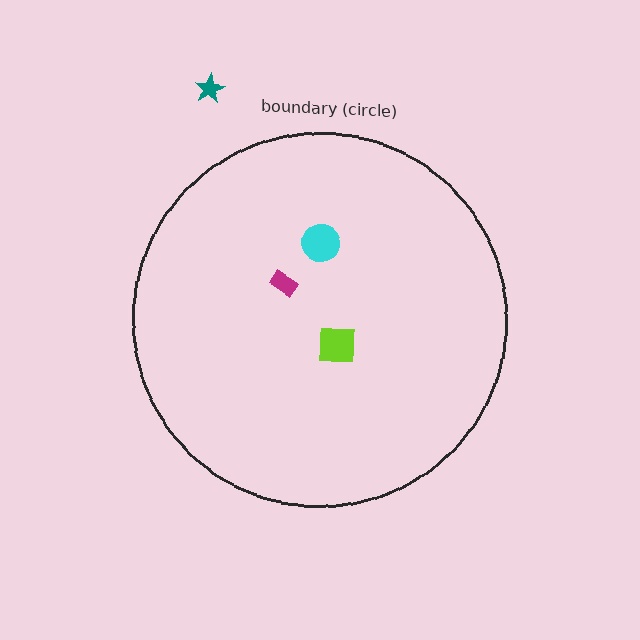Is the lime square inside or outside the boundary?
Inside.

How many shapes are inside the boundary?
3 inside, 1 outside.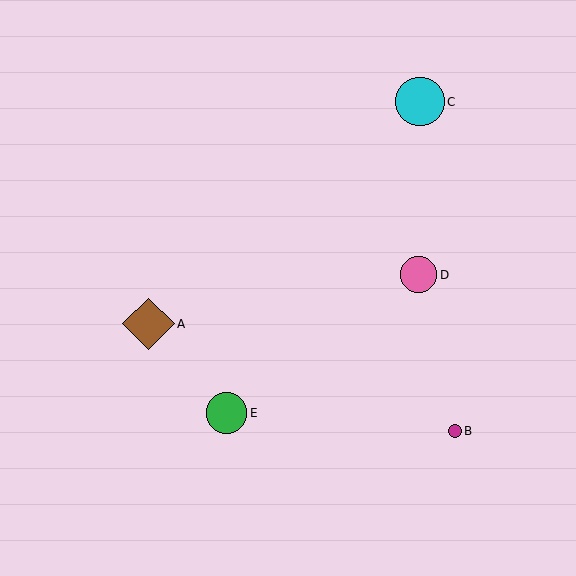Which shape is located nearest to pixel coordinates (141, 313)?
The brown diamond (labeled A) at (148, 324) is nearest to that location.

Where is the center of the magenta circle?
The center of the magenta circle is at (455, 431).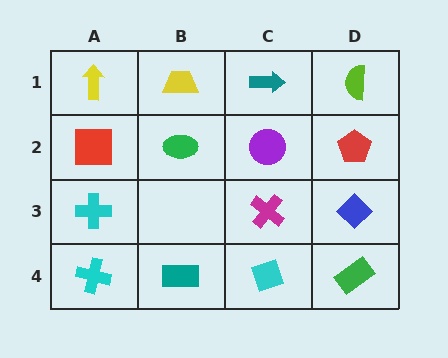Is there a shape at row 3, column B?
No, that cell is empty.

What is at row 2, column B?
A green ellipse.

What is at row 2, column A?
A red square.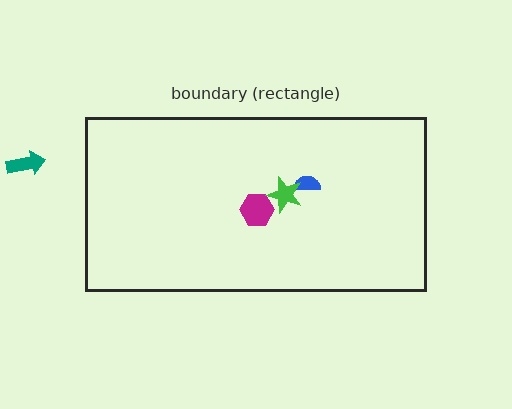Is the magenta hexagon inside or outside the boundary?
Inside.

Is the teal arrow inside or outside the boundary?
Outside.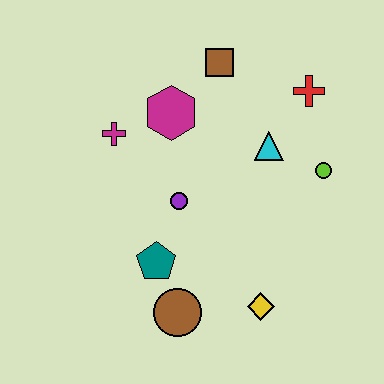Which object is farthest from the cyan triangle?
The brown circle is farthest from the cyan triangle.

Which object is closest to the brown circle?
The teal pentagon is closest to the brown circle.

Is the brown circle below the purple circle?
Yes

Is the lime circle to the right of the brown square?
Yes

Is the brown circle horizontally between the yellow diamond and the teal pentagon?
Yes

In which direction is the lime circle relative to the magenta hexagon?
The lime circle is to the right of the magenta hexagon.